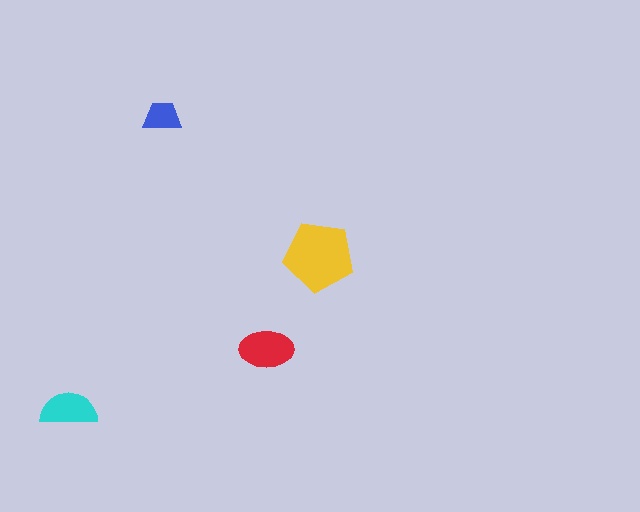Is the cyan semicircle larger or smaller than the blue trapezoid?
Larger.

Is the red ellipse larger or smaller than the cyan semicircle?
Larger.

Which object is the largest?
The yellow pentagon.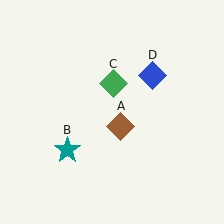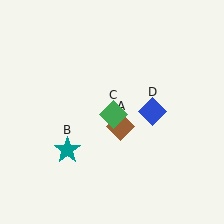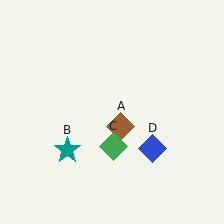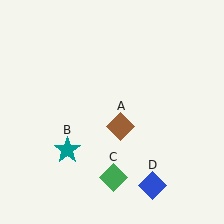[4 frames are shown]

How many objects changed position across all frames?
2 objects changed position: green diamond (object C), blue diamond (object D).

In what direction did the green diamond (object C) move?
The green diamond (object C) moved down.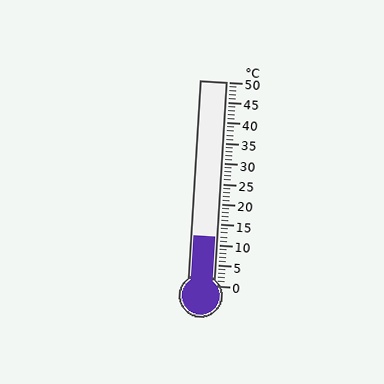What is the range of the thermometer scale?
The thermometer scale ranges from 0°C to 50°C.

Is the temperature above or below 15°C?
The temperature is below 15°C.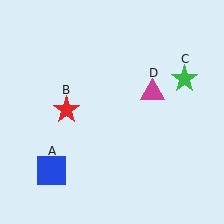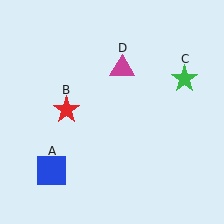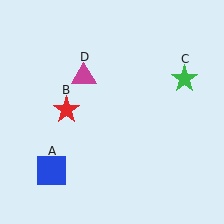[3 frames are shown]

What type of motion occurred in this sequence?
The magenta triangle (object D) rotated counterclockwise around the center of the scene.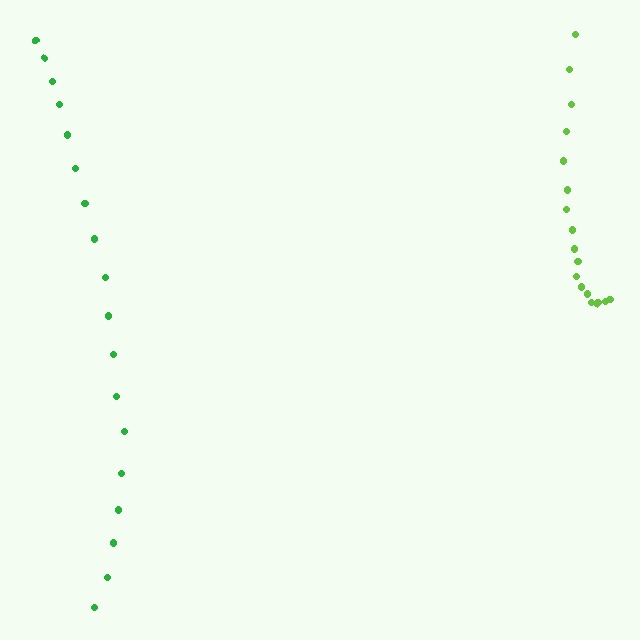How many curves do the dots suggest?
There are 2 distinct paths.